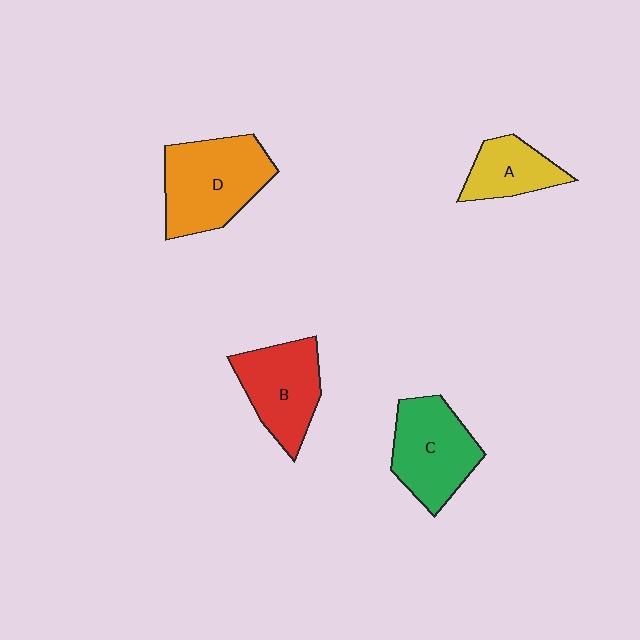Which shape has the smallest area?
Shape A (yellow).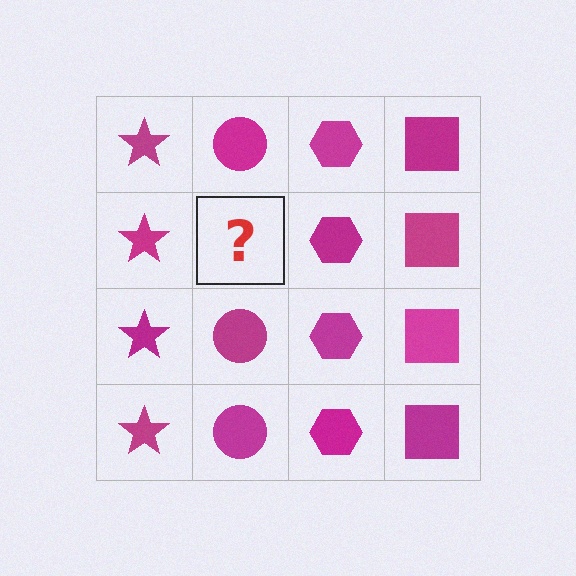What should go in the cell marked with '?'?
The missing cell should contain a magenta circle.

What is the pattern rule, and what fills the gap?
The rule is that each column has a consistent shape. The gap should be filled with a magenta circle.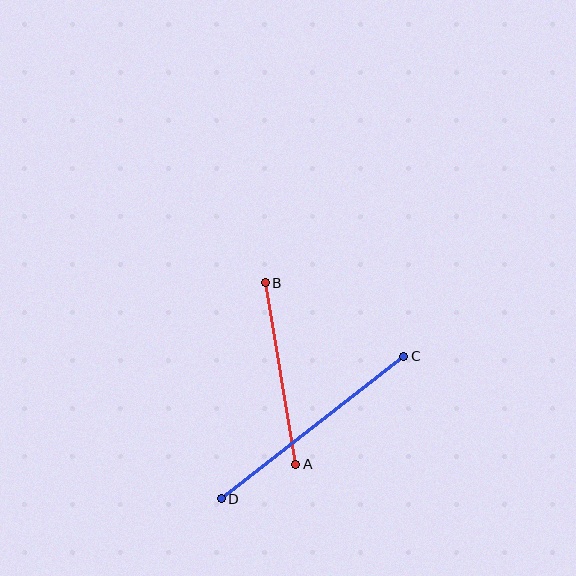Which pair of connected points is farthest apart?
Points C and D are farthest apart.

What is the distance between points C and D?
The distance is approximately 232 pixels.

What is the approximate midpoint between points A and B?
The midpoint is at approximately (281, 374) pixels.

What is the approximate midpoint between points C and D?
The midpoint is at approximately (312, 427) pixels.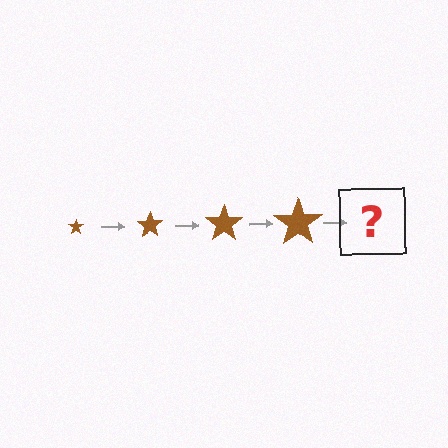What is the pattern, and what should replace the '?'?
The pattern is that the star gets progressively larger each step. The '?' should be a brown star, larger than the previous one.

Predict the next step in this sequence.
The next step is a brown star, larger than the previous one.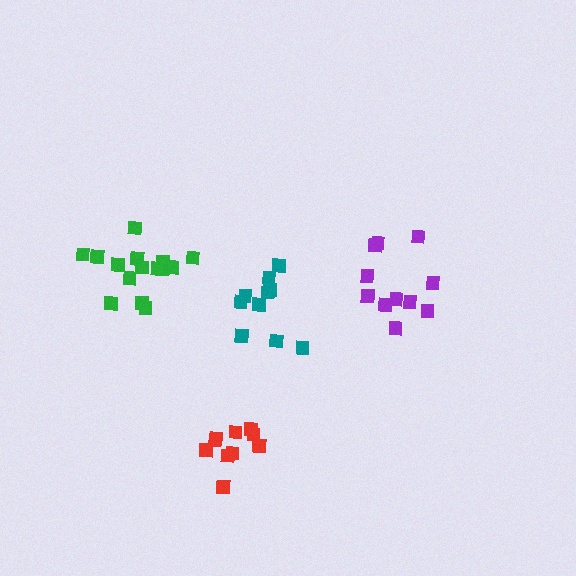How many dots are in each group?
Group 1: 15 dots, Group 2: 11 dots, Group 3: 10 dots, Group 4: 10 dots (46 total).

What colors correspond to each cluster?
The clusters are colored: green, purple, red, teal.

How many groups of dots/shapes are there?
There are 4 groups.